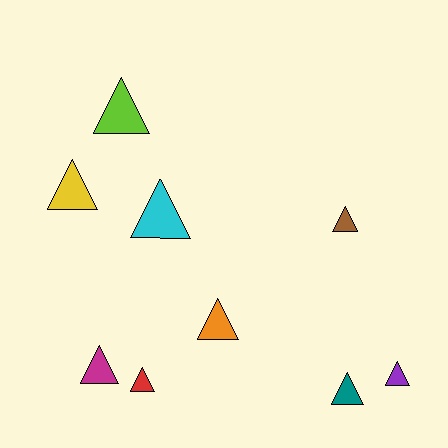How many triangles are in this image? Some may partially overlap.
There are 9 triangles.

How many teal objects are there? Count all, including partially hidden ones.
There is 1 teal object.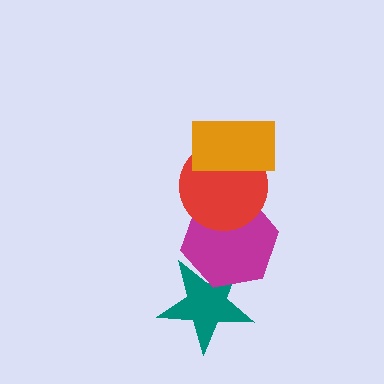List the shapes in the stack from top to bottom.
From top to bottom: the orange rectangle, the red circle, the magenta hexagon, the teal star.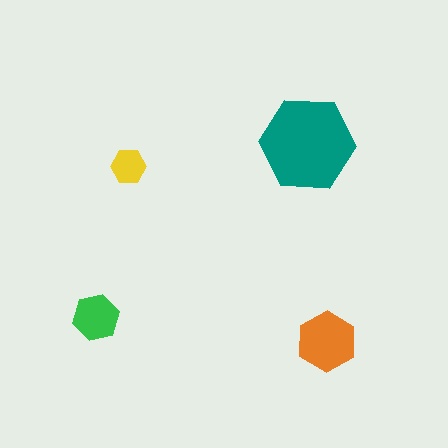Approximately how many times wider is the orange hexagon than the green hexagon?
About 1.5 times wider.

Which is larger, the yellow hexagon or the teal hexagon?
The teal one.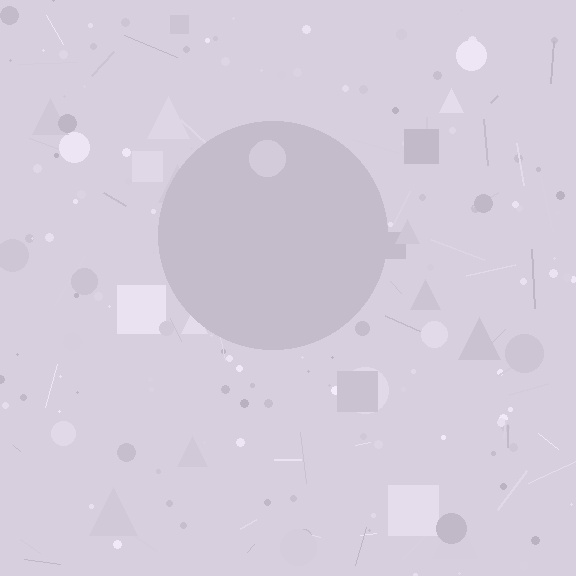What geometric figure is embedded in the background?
A circle is embedded in the background.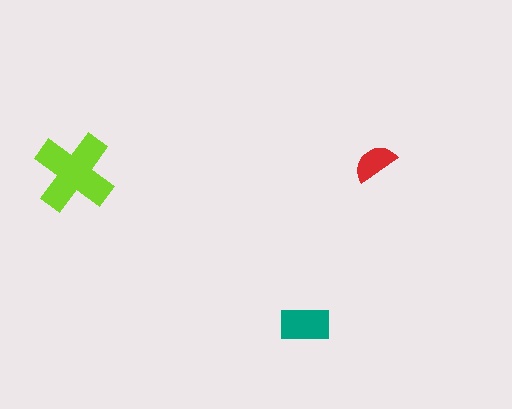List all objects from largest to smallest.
The lime cross, the teal rectangle, the red semicircle.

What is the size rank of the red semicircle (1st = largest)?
3rd.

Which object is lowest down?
The teal rectangle is bottommost.